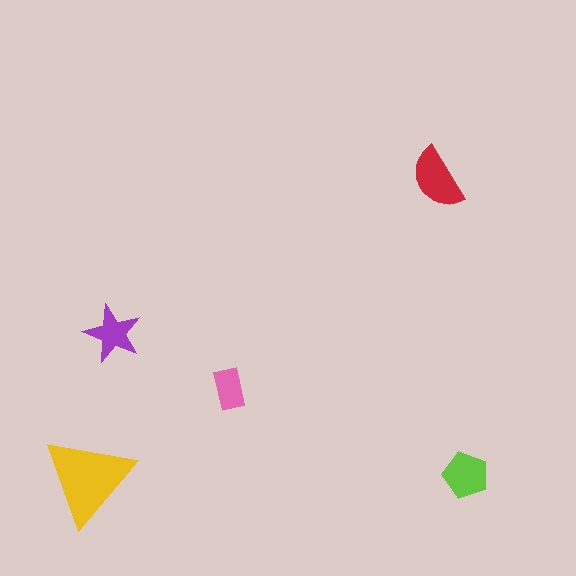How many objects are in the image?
There are 5 objects in the image.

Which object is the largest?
The yellow triangle.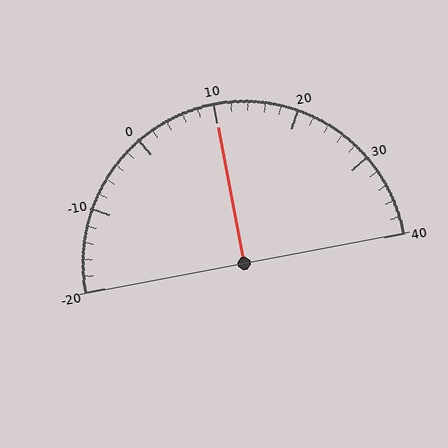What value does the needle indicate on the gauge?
The needle indicates approximately 10.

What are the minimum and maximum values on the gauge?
The gauge ranges from -20 to 40.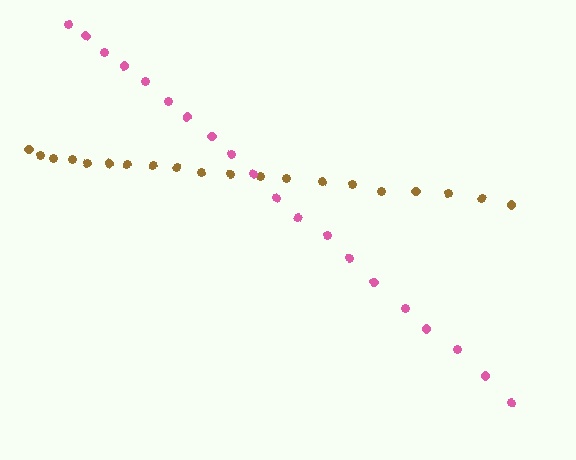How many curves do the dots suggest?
There are 2 distinct paths.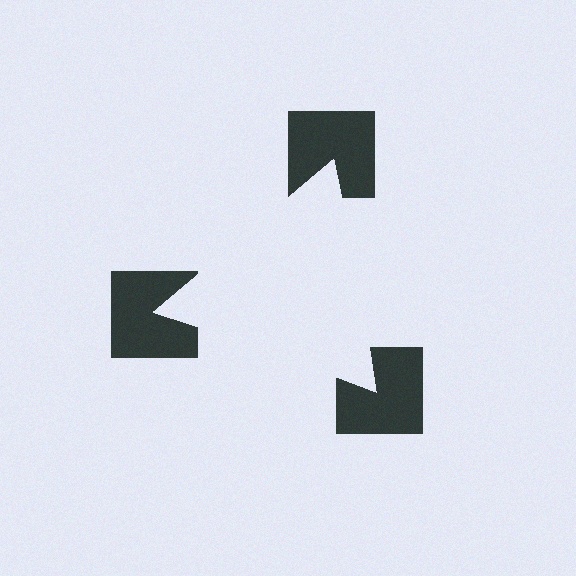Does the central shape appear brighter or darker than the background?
It typically appears slightly brighter than the background, even though no actual brightness change is drawn.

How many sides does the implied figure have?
3 sides.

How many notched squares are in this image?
There are 3 — one at each vertex of the illusory triangle.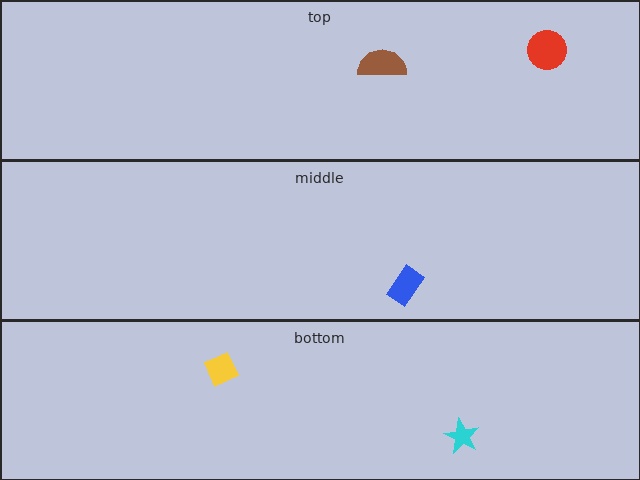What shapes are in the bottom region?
The yellow diamond, the cyan star.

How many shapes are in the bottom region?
2.